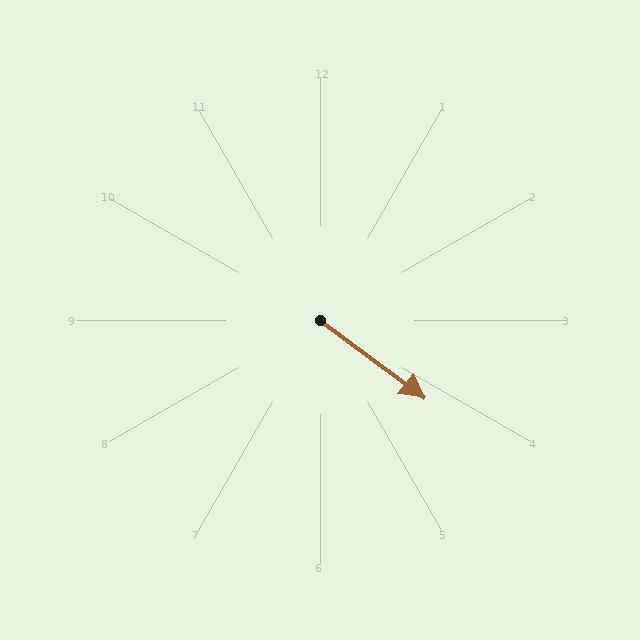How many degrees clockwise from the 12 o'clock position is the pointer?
Approximately 127 degrees.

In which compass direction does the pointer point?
Southeast.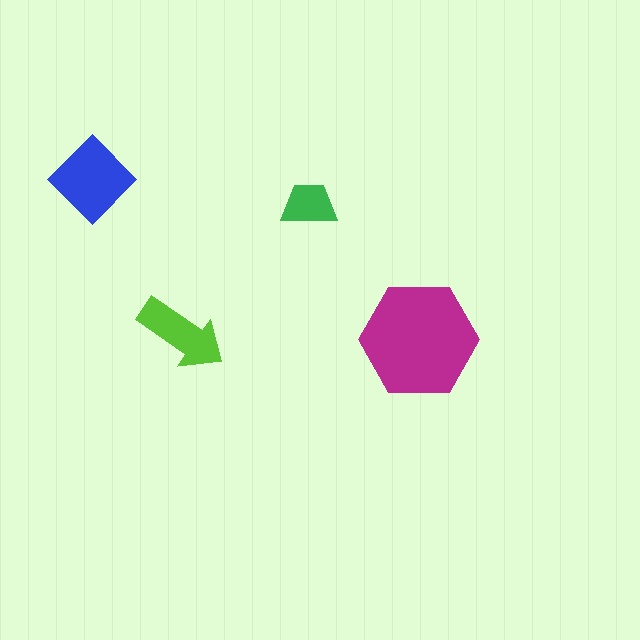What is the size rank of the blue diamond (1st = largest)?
2nd.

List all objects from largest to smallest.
The magenta hexagon, the blue diamond, the lime arrow, the green trapezoid.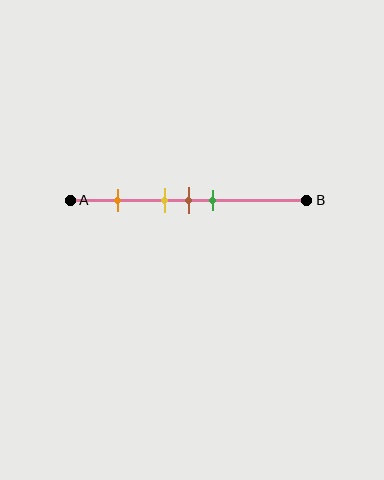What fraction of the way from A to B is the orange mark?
The orange mark is approximately 20% (0.2) of the way from A to B.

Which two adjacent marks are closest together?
The yellow and brown marks are the closest adjacent pair.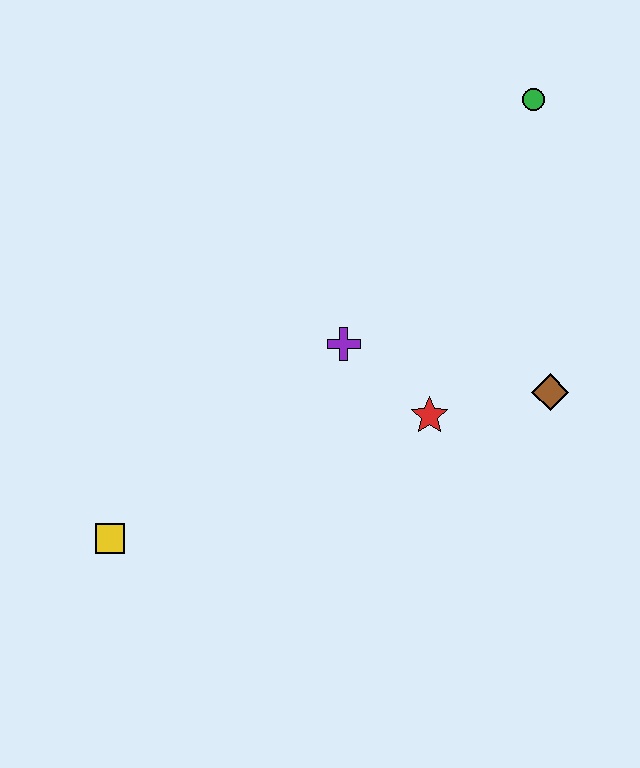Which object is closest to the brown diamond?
The red star is closest to the brown diamond.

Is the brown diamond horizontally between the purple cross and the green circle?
No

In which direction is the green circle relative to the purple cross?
The green circle is above the purple cross.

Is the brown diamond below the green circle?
Yes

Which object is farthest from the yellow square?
The green circle is farthest from the yellow square.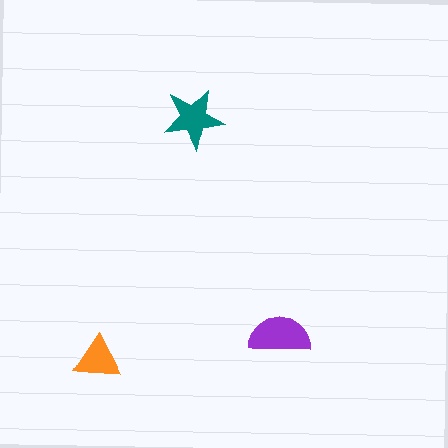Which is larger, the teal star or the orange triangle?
The teal star.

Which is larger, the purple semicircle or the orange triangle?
The purple semicircle.